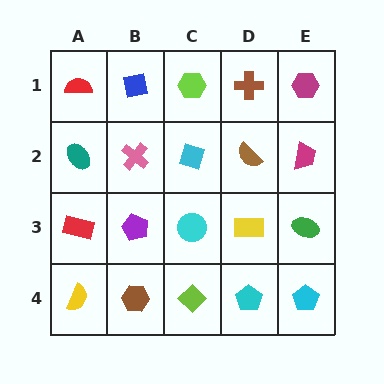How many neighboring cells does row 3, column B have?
4.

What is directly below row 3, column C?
A lime diamond.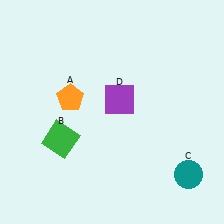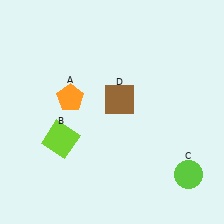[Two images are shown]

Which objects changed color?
B changed from green to lime. C changed from teal to lime. D changed from purple to brown.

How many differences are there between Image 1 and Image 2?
There are 3 differences between the two images.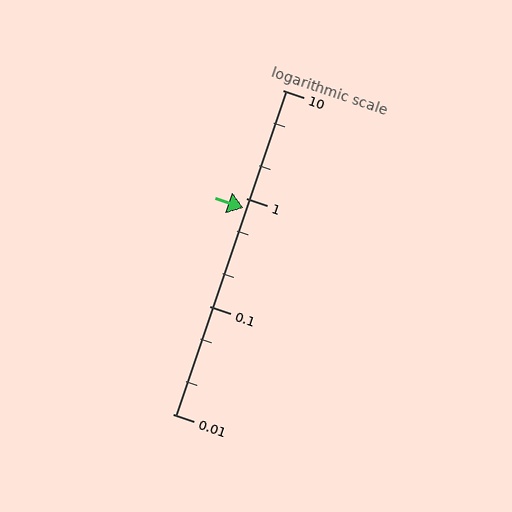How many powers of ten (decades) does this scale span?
The scale spans 3 decades, from 0.01 to 10.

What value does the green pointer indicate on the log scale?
The pointer indicates approximately 0.81.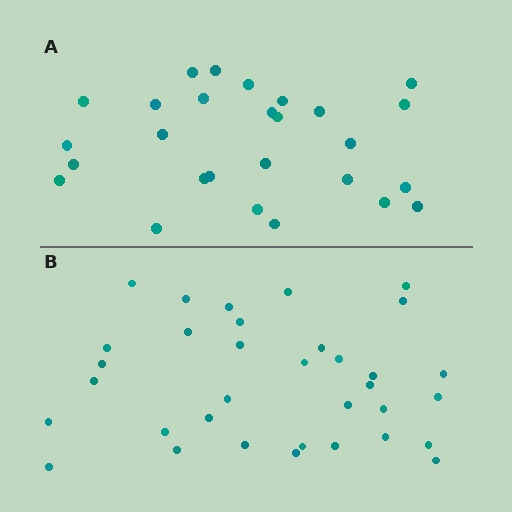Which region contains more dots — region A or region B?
Region B (the bottom region) has more dots.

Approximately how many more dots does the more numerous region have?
Region B has roughly 8 or so more dots than region A.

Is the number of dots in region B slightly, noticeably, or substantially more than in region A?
Region B has noticeably more, but not dramatically so. The ratio is roughly 1.3 to 1.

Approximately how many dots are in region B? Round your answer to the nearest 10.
About 30 dots. (The exact count is 34, which rounds to 30.)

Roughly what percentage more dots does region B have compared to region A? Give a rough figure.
About 25% more.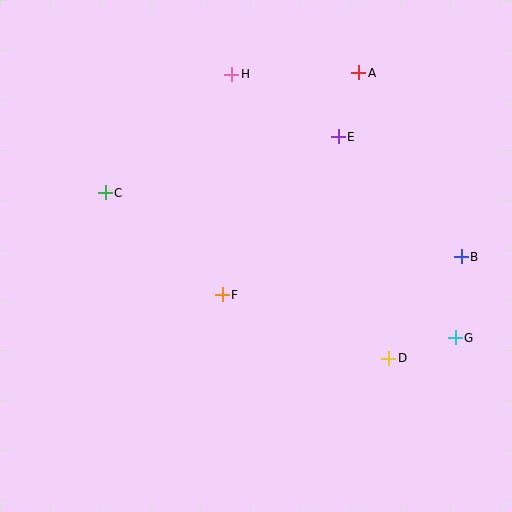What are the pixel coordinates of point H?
Point H is at (232, 74).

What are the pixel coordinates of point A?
Point A is at (359, 73).